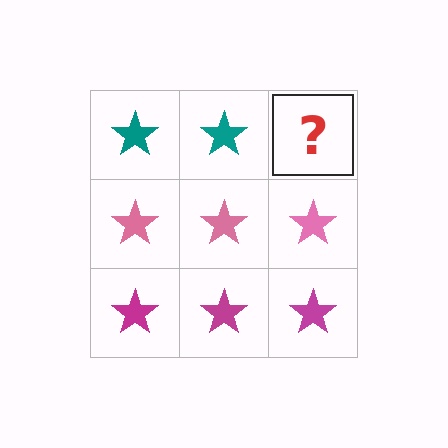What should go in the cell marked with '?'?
The missing cell should contain a teal star.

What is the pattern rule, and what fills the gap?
The rule is that each row has a consistent color. The gap should be filled with a teal star.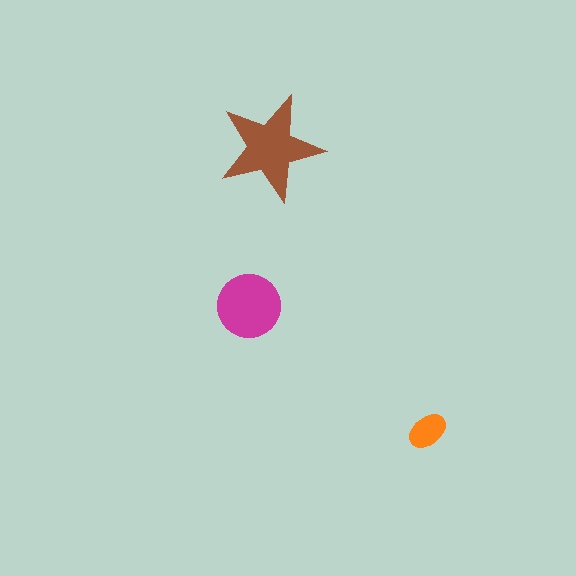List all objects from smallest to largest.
The orange ellipse, the magenta circle, the brown star.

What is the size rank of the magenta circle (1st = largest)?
2nd.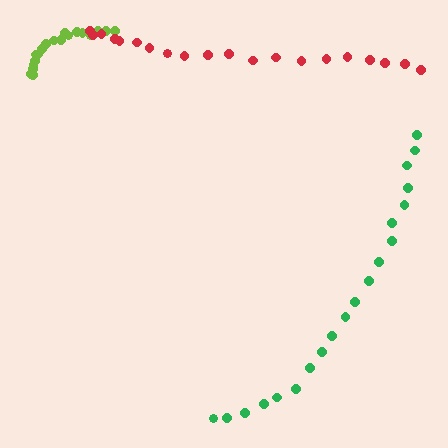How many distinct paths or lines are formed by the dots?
There are 3 distinct paths.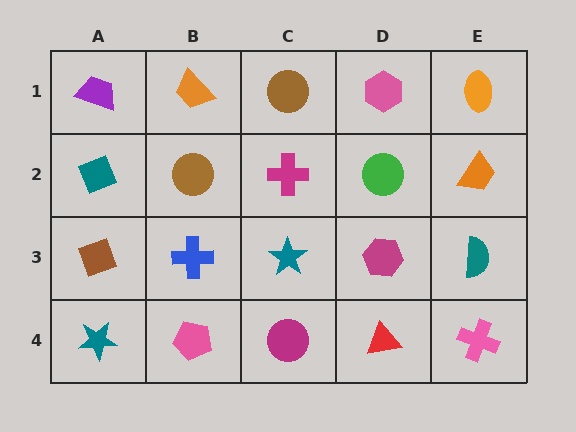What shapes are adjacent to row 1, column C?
A magenta cross (row 2, column C), an orange trapezoid (row 1, column B), a pink hexagon (row 1, column D).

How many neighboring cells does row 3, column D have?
4.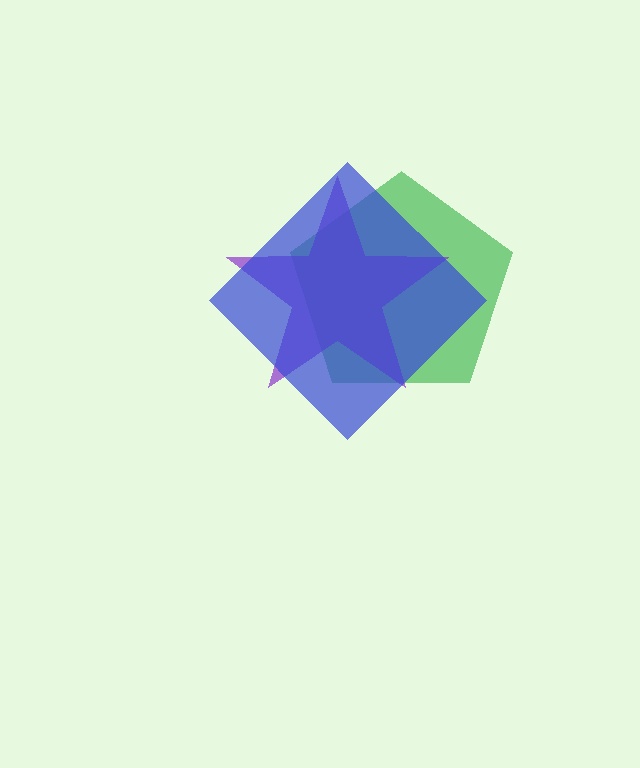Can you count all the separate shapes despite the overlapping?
Yes, there are 3 separate shapes.